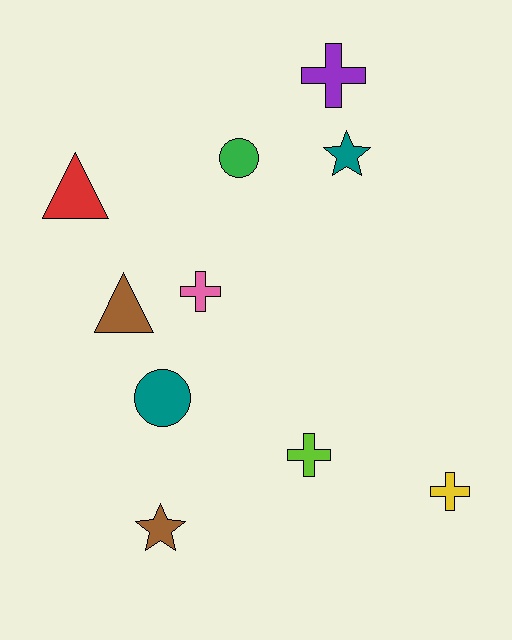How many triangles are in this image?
There are 2 triangles.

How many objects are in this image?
There are 10 objects.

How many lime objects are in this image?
There is 1 lime object.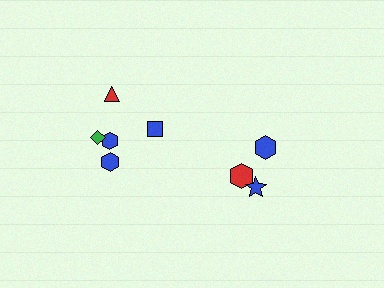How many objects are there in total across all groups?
There are 8 objects.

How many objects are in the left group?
There are 5 objects.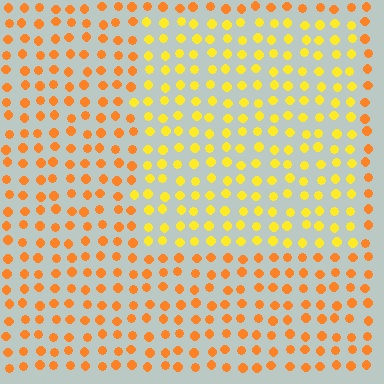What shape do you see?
I see a rectangle.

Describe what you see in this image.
The image is filled with small orange elements in a uniform arrangement. A rectangle-shaped region is visible where the elements are tinted to a slightly different hue, forming a subtle color boundary.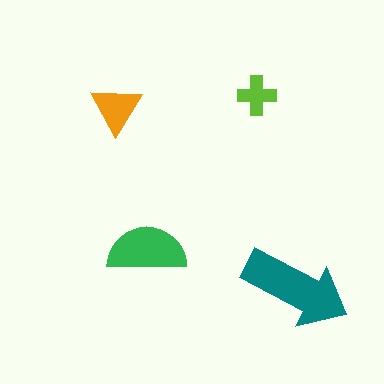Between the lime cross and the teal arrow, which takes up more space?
The teal arrow.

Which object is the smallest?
The lime cross.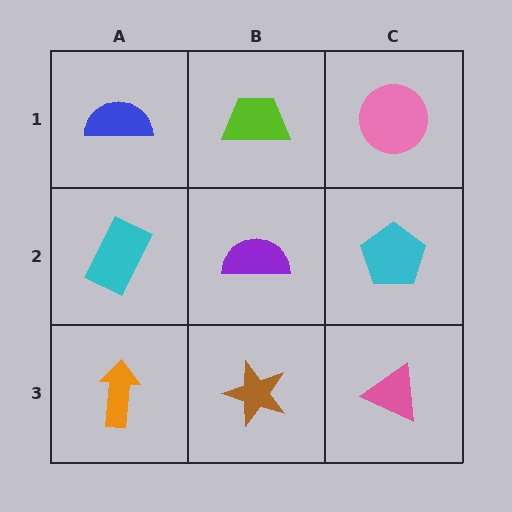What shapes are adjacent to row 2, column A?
A blue semicircle (row 1, column A), an orange arrow (row 3, column A), a purple semicircle (row 2, column B).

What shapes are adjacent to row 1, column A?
A cyan rectangle (row 2, column A), a lime trapezoid (row 1, column B).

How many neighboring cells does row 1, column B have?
3.